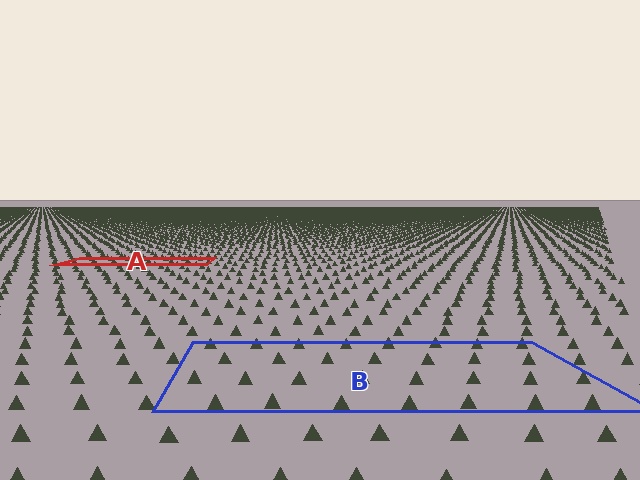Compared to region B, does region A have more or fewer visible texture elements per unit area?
Region A has more texture elements per unit area — they are packed more densely because it is farther away.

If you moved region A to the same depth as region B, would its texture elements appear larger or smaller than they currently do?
They would appear larger. At a closer depth, the same texture elements are projected at a bigger on-screen size.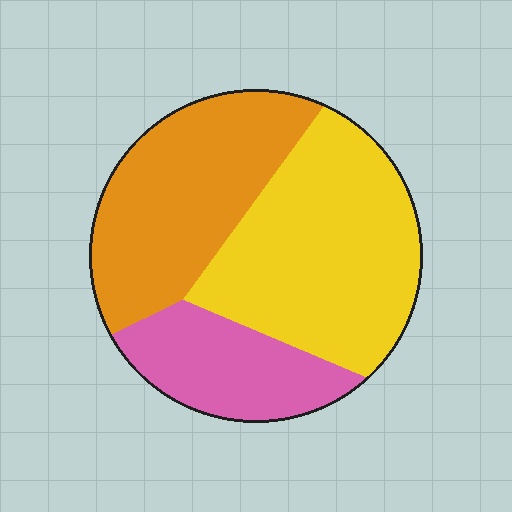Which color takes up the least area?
Pink, at roughly 20%.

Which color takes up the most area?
Yellow, at roughly 45%.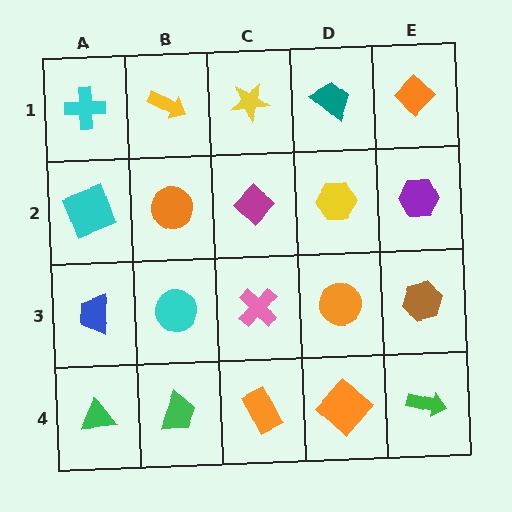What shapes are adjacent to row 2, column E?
An orange diamond (row 1, column E), a brown hexagon (row 3, column E), a yellow hexagon (row 2, column D).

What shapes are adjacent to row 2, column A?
A cyan cross (row 1, column A), a blue trapezoid (row 3, column A), an orange circle (row 2, column B).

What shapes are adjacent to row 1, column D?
A yellow hexagon (row 2, column D), a yellow star (row 1, column C), an orange diamond (row 1, column E).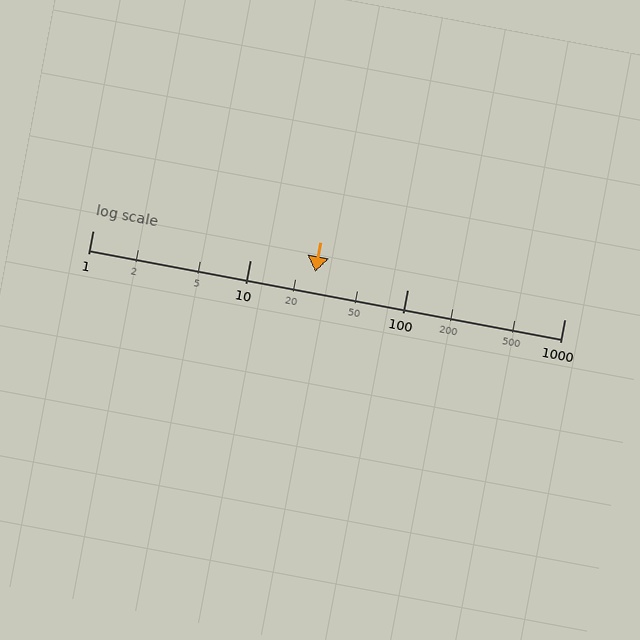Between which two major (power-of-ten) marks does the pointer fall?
The pointer is between 10 and 100.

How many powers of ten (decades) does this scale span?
The scale spans 3 decades, from 1 to 1000.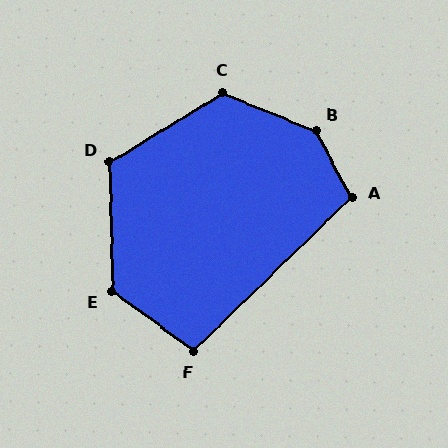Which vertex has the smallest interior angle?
F, at approximately 100 degrees.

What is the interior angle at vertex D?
Approximately 120 degrees (obtuse).